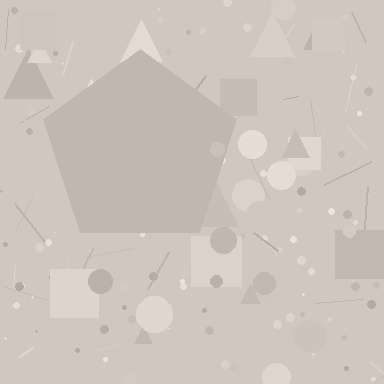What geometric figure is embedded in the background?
A pentagon is embedded in the background.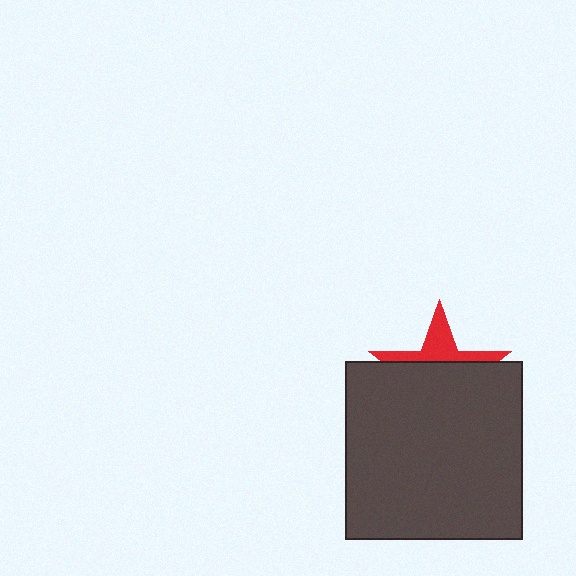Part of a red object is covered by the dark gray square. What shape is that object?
It is a star.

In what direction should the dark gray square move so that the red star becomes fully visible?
The dark gray square should move down. That is the shortest direction to clear the overlap and leave the red star fully visible.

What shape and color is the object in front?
The object in front is a dark gray square.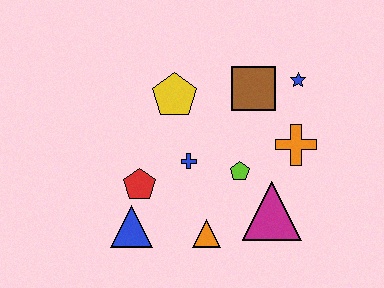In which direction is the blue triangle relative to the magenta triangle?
The blue triangle is to the left of the magenta triangle.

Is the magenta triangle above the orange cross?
No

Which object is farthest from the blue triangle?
The blue star is farthest from the blue triangle.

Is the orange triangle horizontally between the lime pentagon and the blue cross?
Yes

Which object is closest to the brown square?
The blue star is closest to the brown square.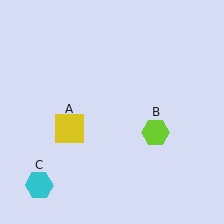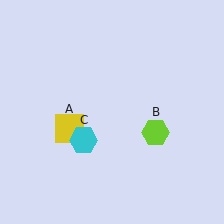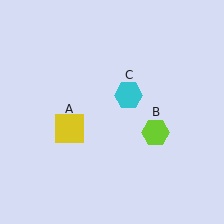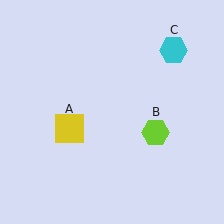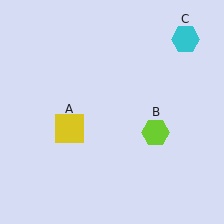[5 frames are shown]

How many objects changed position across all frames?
1 object changed position: cyan hexagon (object C).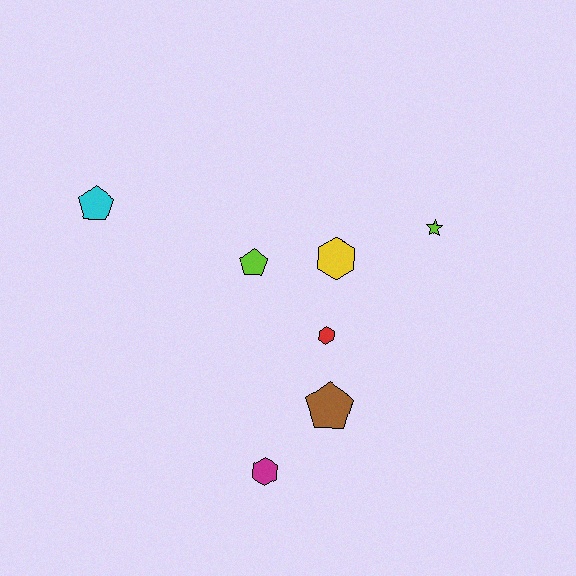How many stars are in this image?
There is 1 star.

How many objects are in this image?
There are 7 objects.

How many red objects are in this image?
There is 1 red object.